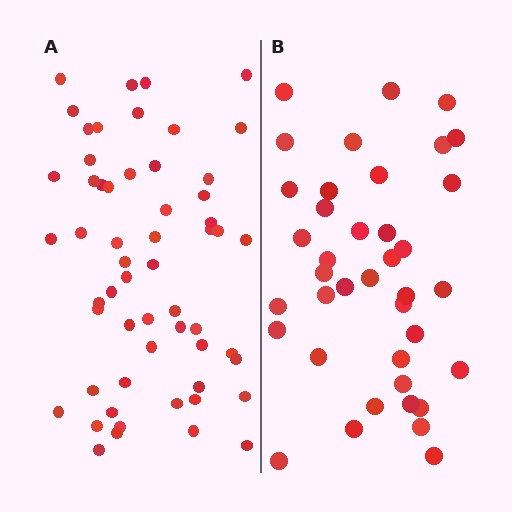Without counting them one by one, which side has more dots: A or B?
Region A (the left region) has more dots.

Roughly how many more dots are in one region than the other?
Region A has approximately 20 more dots than region B.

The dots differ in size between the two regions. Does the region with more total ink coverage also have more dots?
No. Region B has more total ink coverage because its dots are larger, but region A actually contains more individual dots. Total area can be misleading — the number of items is what matters here.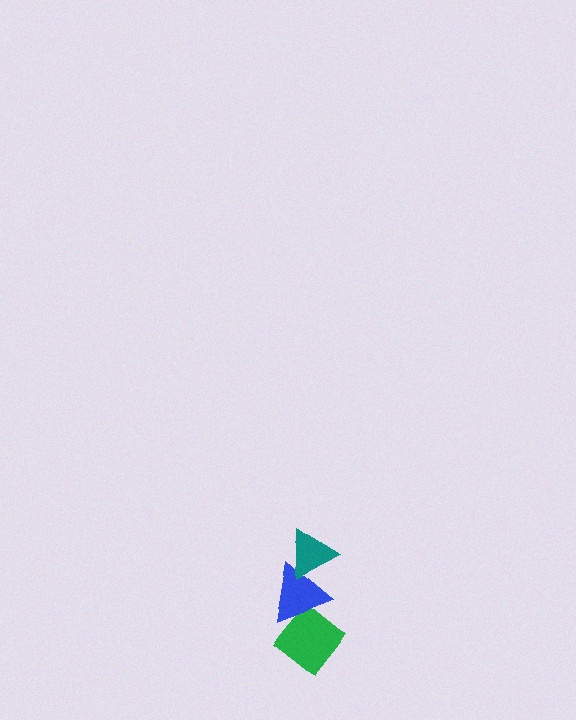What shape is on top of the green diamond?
The blue triangle is on top of the green diamond.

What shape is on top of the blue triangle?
The teal triangle is on top of the blue triangle.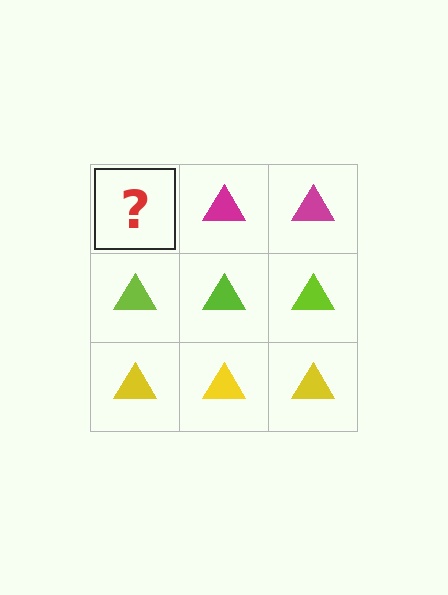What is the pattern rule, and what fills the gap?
The rule is that each row has a consistent color. The gap should be filled with a magenta triangle.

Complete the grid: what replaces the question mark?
The question mark should be replaced with a magenta triangle.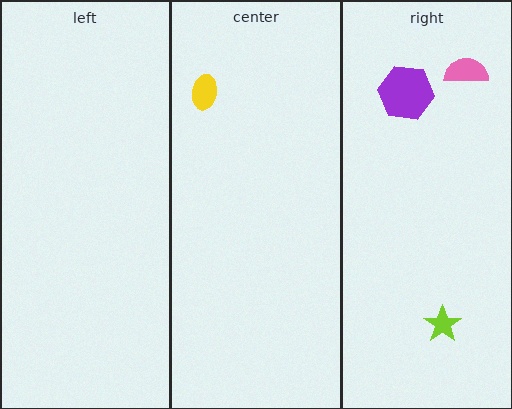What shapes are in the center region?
The yellow ellipse.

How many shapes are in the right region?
3.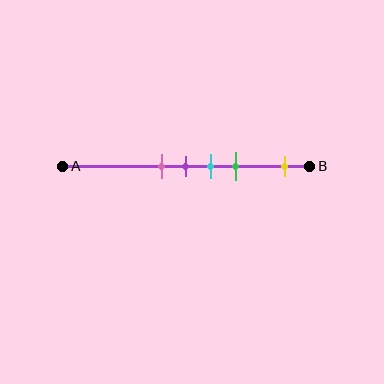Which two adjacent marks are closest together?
The pink and purple marks are the closest adjacent pair.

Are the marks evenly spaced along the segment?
No, the marks are not evenly spaced.